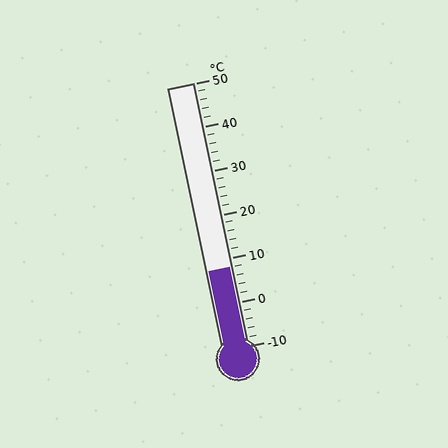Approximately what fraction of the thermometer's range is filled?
The thermometer is filled to approximately 30% of its range.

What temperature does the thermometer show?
The thermometer shows approximately 8°C.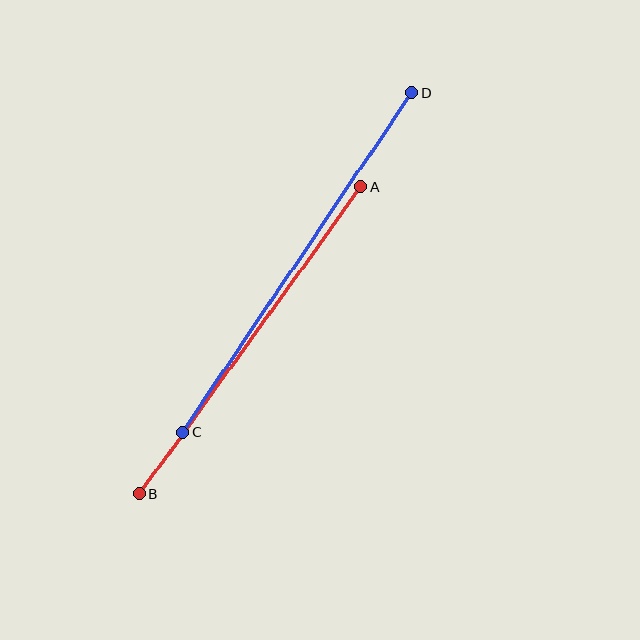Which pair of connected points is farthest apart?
Points C and D are farthest apart.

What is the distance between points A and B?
The distance is approximately 379 pixels.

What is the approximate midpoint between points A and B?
The midpoint is at approximately (250, 340) pixels.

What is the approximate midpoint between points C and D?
The midpoint is at approximately (297, 262) pixels.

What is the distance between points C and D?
The distance is approximately 410 pixels.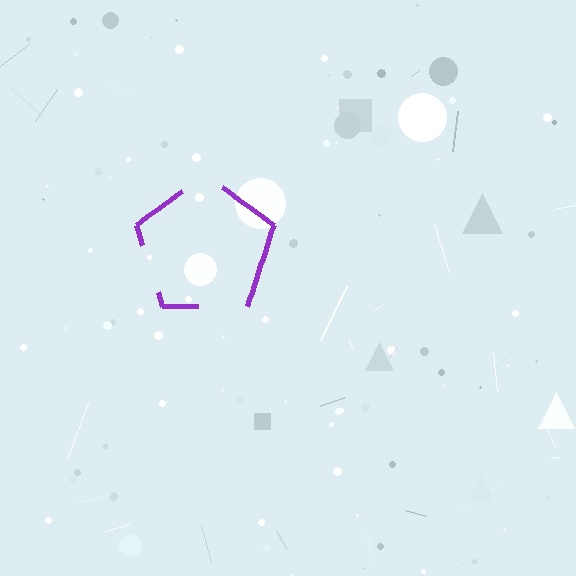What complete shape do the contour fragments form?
The contour fragments form a pentagon.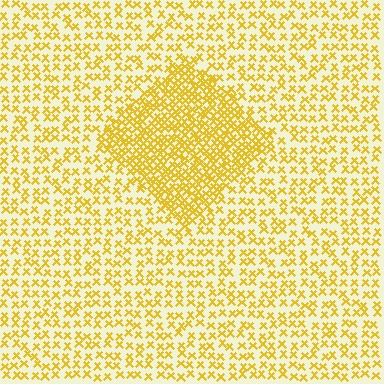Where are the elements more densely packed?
The elements are more densely packed inside the diamond boundary.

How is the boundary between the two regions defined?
The boundary is defined by a change in element density (approximately 2.2x ratio). All elements are the same color, size, and shape.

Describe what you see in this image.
The image contains small yellow elements arranged at two different densities. A diamond-shaped region is visible where the elements are more densely packed than the surrounding area.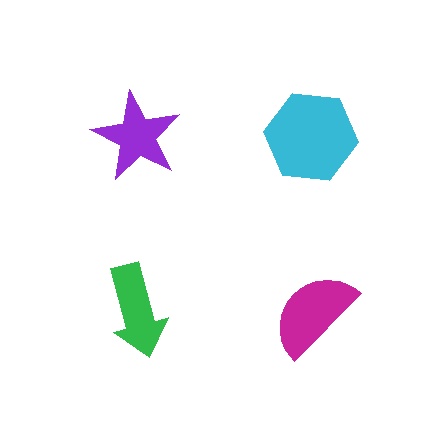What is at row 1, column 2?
A cyan hexagon.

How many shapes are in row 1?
2 shapes.